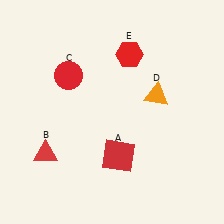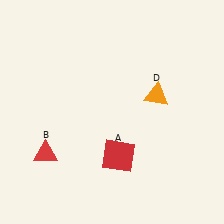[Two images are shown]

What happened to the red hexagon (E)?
The red hexagon (E) was removed in Image 2. It was in the top-right area of Image 1.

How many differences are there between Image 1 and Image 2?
There are 2 differences between the two images.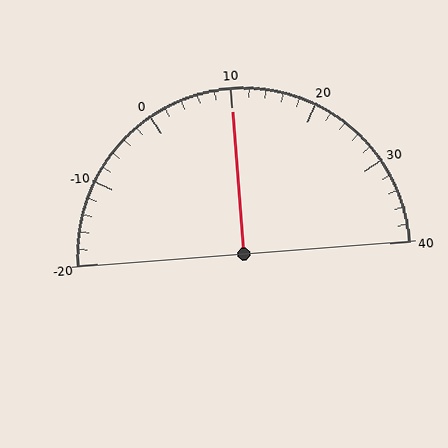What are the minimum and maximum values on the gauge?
The gauge ranges from -20 to 40.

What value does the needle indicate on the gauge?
The needle indicates approximately 10.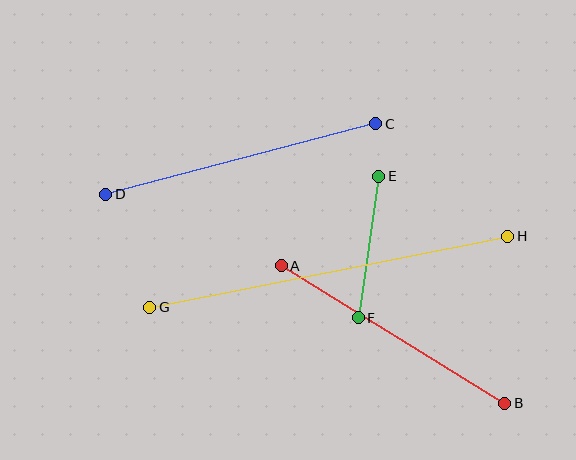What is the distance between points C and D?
The distance is approximately 279 pixels.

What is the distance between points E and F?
The distance is approximately 143 pixels.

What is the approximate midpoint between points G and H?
The midpoint is at approximately (329, 272) pixels.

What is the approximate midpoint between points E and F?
The midpoint is at approximately (369, 247) pixels.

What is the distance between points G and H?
The distance is approximately 365 pixels.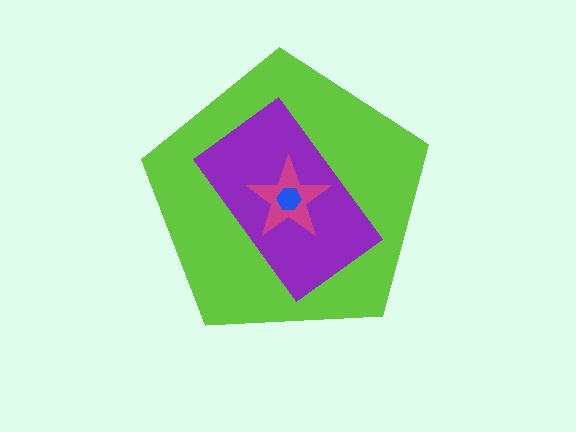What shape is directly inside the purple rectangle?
The magenta star.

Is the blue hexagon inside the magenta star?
Yes.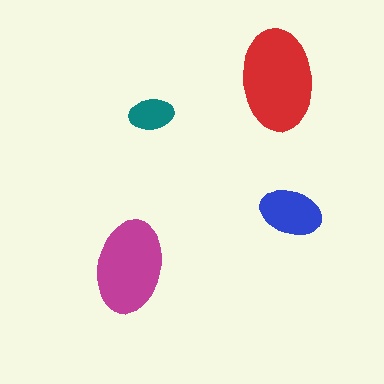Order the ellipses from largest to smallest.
the red one, the magenta one, the blue one, the teal one.